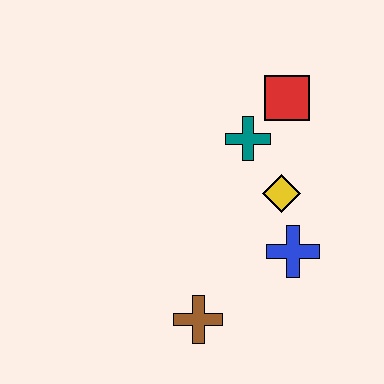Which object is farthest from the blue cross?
The red square is farthest from the blue cross.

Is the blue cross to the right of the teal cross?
Yes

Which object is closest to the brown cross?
The blue cross is closest to the brown cross.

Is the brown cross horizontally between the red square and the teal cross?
No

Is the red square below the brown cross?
No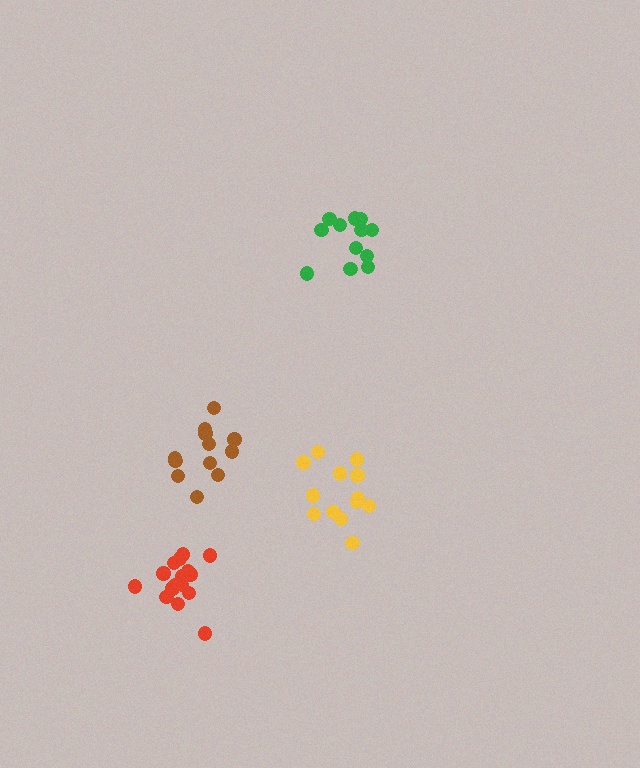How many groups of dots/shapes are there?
There are 4 groups.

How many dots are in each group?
Group 1: 13 dots, Group 2: 12 dots, Group 3: 12 dots, Group 4: 16 dots (53 total).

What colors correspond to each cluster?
The clusters are colored: yellow, green, brown, red.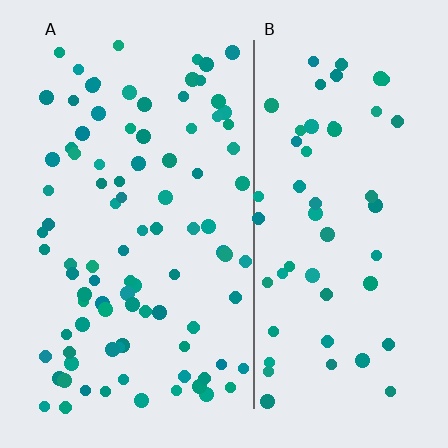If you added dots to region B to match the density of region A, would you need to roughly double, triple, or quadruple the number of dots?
Approximately double.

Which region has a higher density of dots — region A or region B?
A (the left).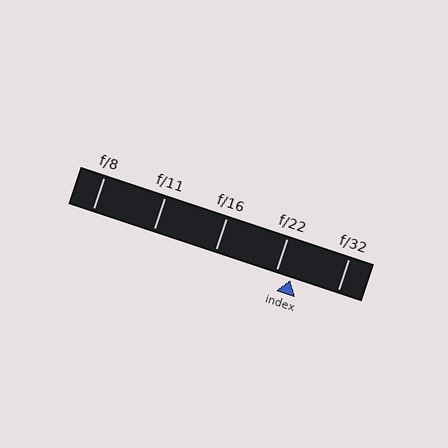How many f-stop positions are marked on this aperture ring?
There are 5 f-stop positions marked.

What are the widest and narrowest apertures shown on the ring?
The widest aperture shown is f/8 and the narrowest is f/32.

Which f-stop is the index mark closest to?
The index mark is closest to f/22.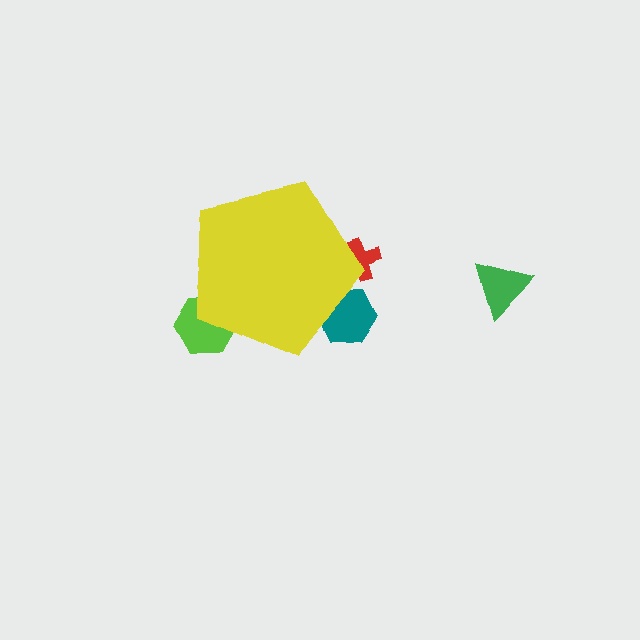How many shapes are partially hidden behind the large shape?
3 shapes are partially hidden.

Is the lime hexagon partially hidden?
Yes, the lime hexagon is partially hidden behind the yellow pentagon.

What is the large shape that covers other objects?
A yellow pentagon.